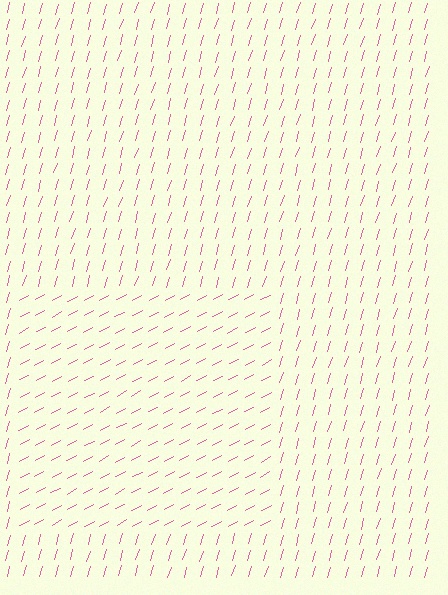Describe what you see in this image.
The image is filled with small pink line segments. A rectangle region in the image has lines oriented differently from the surrounding lines, creating a visible texture boundary.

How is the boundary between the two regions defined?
The boundary is defined purely by a change in line orientation (approximately 45 degrees difference). All lines are the same color and thickness.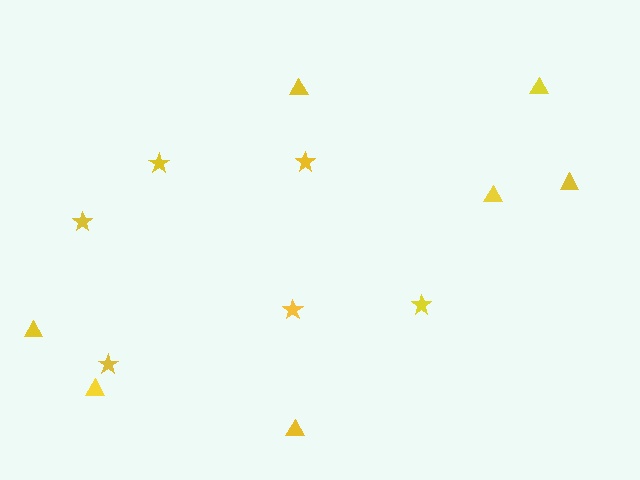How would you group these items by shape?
There are 2 groups: one group of triangles (7) and one group of stars (6).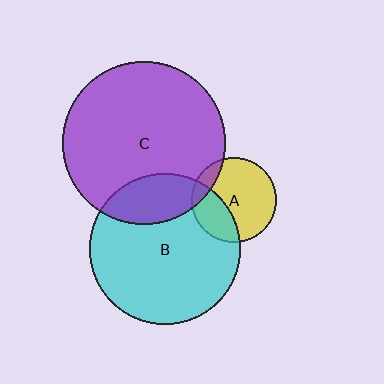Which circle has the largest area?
Circle C (purple).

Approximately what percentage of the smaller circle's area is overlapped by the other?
Approximately 30%.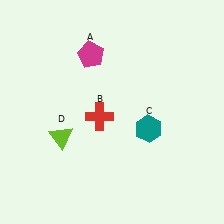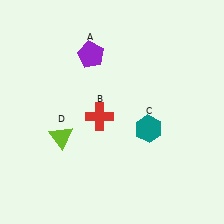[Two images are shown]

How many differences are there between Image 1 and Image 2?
There is 1 difference between the two images.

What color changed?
The pentagon (A) changed from magenta in Image 1 to purple in Image 2.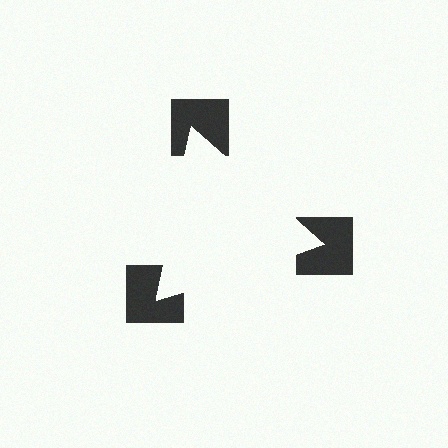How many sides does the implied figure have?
3 sides.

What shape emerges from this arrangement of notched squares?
An illusory triangle — its edges are inferred from the aligned wedge cuts in the notched squares, not physically drawn.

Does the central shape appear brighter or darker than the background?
It typically appears slightly brighter than the background, even though no actual brightness change is drawn.